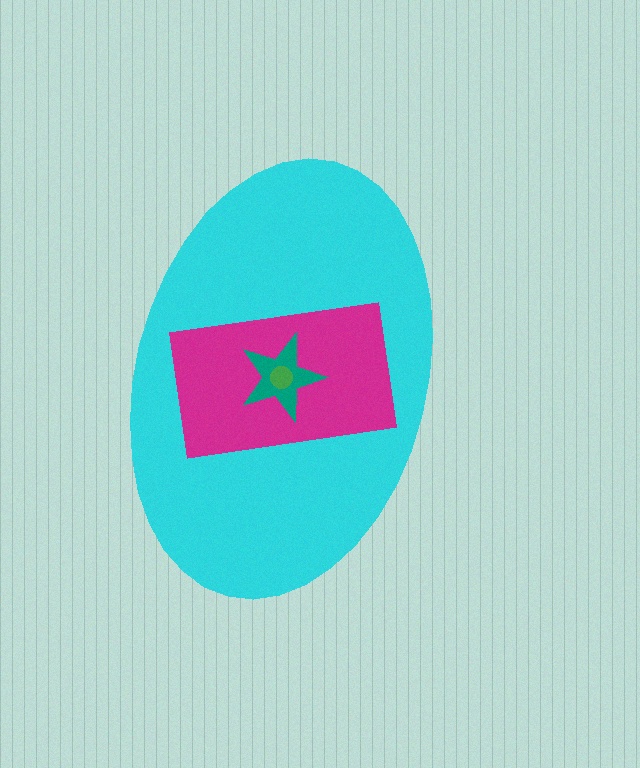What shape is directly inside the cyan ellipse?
The magenta rectangle.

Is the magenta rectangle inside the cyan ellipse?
Yes.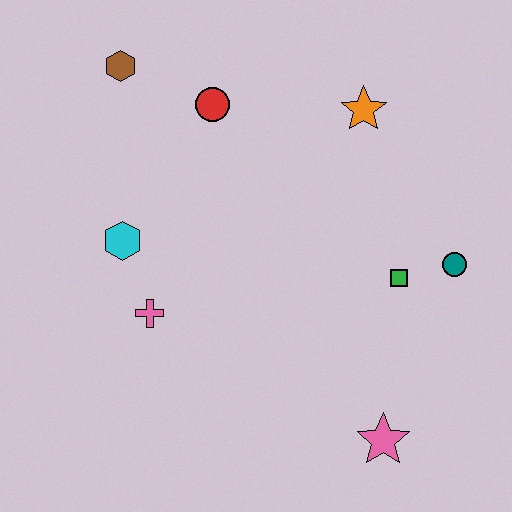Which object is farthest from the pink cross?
The teal circle is farthest from the pink cross.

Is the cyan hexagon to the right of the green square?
No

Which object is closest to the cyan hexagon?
The pink cross is closest to the cyan hexagon.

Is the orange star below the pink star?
No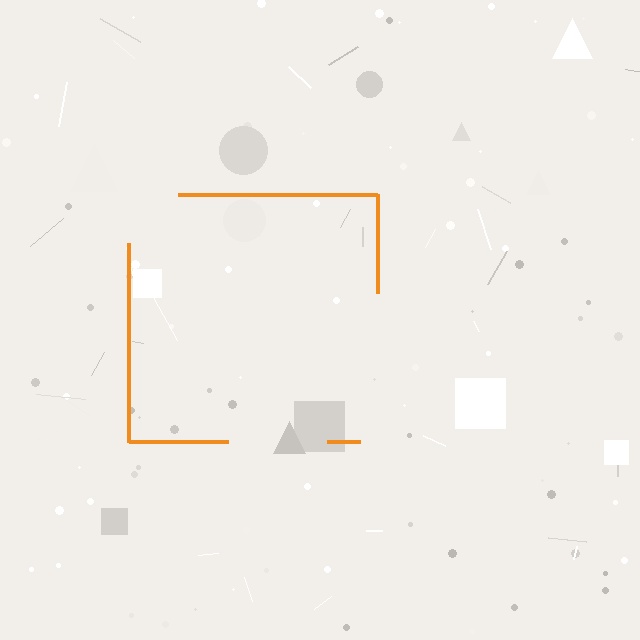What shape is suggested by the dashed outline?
The dashed outline suggests a square.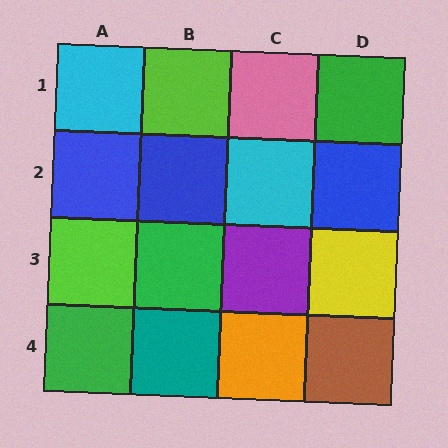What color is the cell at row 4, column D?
Brown.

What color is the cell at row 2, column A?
Blue.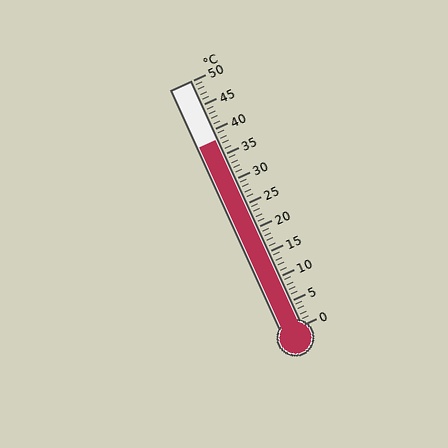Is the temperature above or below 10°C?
The temperature is above 10°C.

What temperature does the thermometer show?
The thermometer shows approximately 38°C.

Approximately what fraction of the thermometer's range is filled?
The thermometer is filled to approximately 75% of its range.